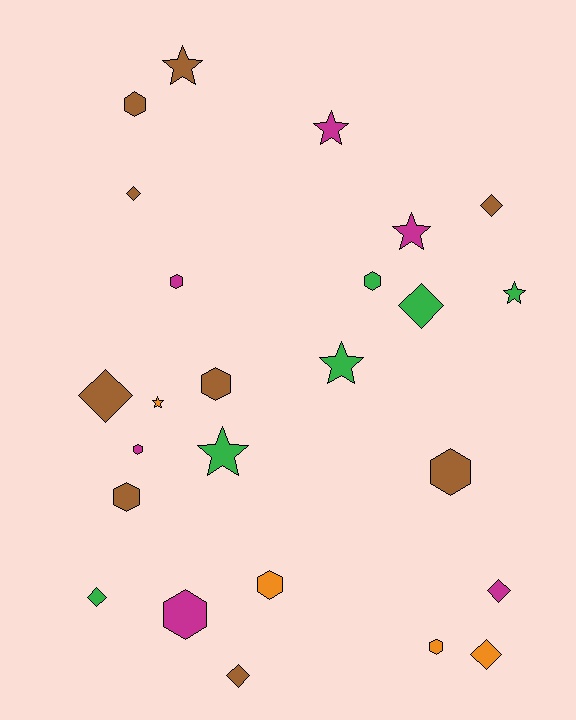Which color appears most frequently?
Brown, with 9 objects.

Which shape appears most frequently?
Hexagon, with 10 objects.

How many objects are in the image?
There are 25 objects.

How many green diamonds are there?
There are 2 green diamonds.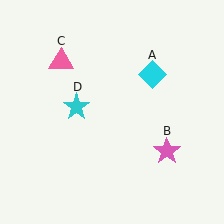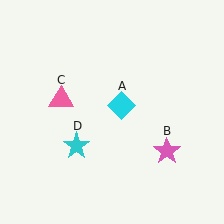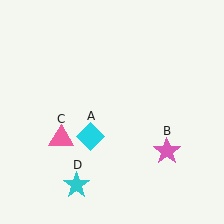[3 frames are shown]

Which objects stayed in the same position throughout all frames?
Pink star (object B) remained stationary.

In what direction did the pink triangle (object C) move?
The pink triangle (object C) moved down.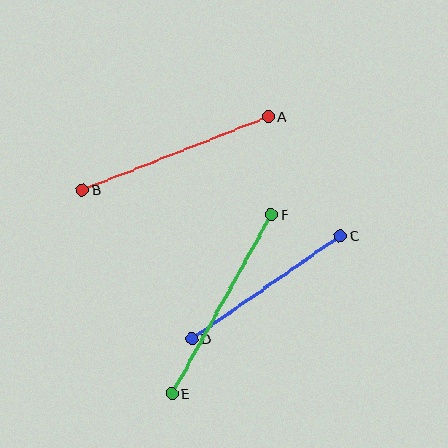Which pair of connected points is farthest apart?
Points E and F are farthest apart.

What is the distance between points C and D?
The distance is approximately 181 pixels.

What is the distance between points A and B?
The distance is approximately 200 pixels.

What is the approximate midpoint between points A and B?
The midpoint is at approximately (175, 154) pixels.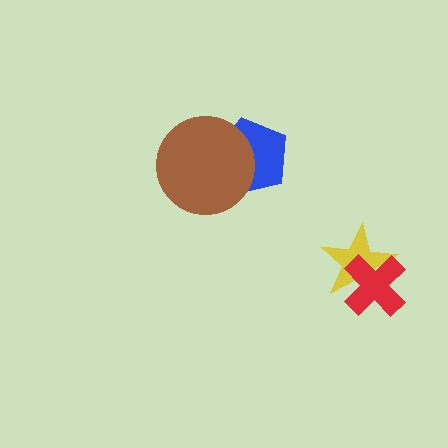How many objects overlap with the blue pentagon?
1 object overlaps with the blue pentagon.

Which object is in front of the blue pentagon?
The brown circle is in front of the blue pentagon.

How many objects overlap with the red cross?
1 object overlaps with the red cross.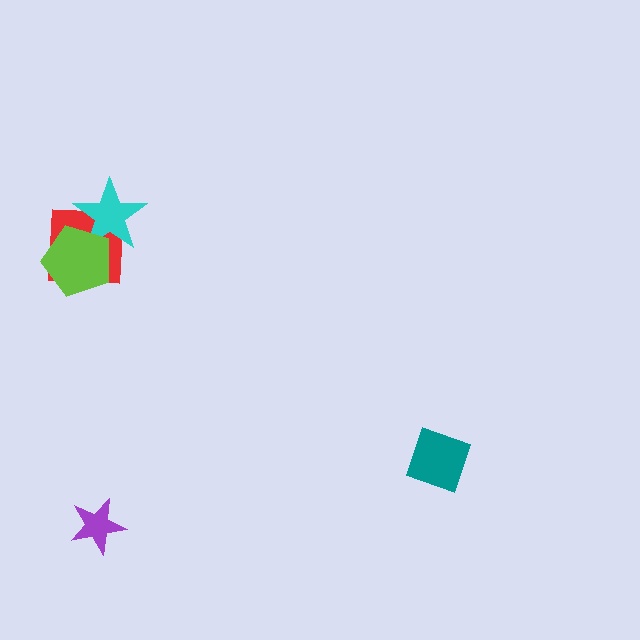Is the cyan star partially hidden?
Yes, it is partially covered by another shape.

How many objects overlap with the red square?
2 objects overlap with the red square.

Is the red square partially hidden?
Yes, it is partially covered by another shape.